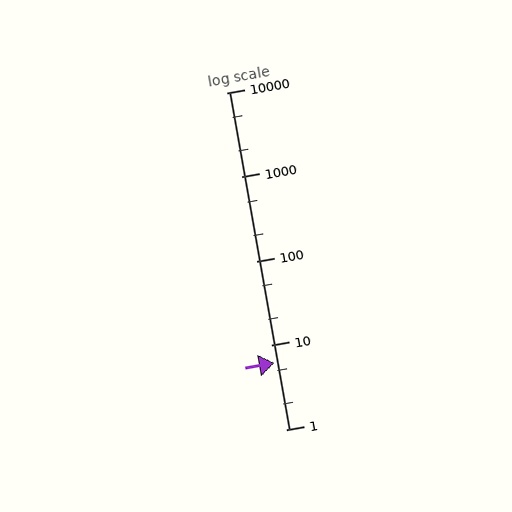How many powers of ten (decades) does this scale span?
The scale spans 4 decades, from 1 to 10000.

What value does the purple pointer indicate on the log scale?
The pointer indicates approximately 6.2.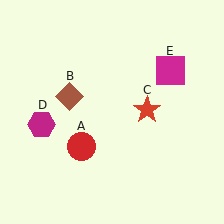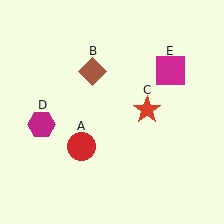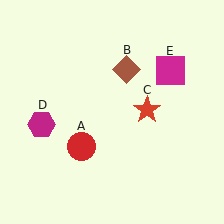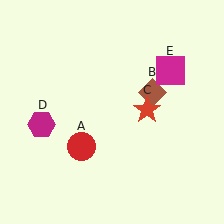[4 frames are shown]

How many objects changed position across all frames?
1 object changed position: brown diamond (object B).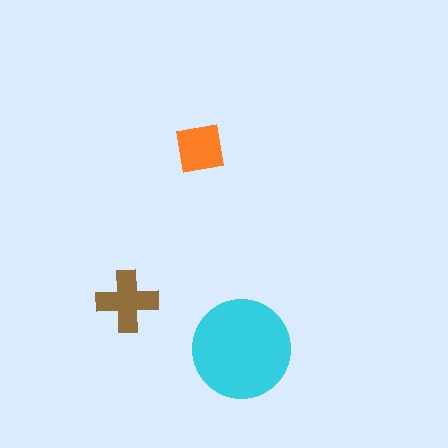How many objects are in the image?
There are 3 objects in the image.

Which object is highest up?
The orange square is topmost.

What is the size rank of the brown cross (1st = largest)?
2nd.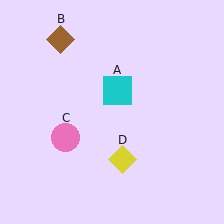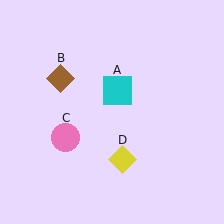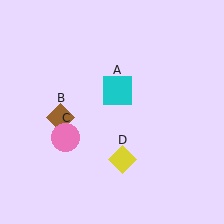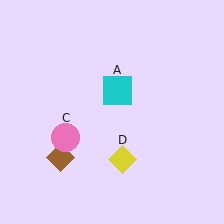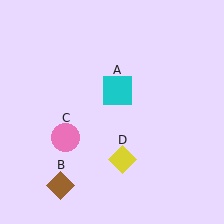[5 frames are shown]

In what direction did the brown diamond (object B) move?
The brown diamond (object B) moved down.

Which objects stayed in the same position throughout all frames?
Cyan square (object A) and pink circle (object C) and yellow diamond (object D) remained stationary.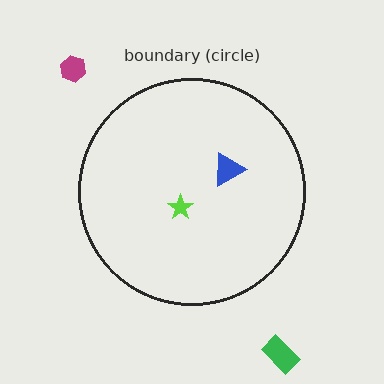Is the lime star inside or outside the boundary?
Inside.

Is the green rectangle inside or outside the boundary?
Outside.